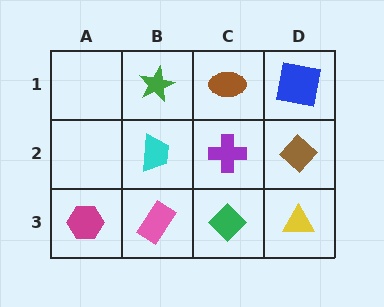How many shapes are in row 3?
4 shapes.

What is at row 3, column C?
A green diamond.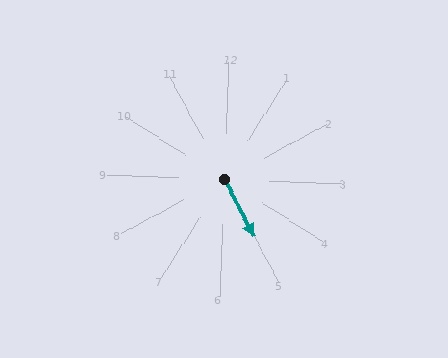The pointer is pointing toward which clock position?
Roughly 5 o'clock.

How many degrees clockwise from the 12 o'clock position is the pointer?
Approximately 150 degrees.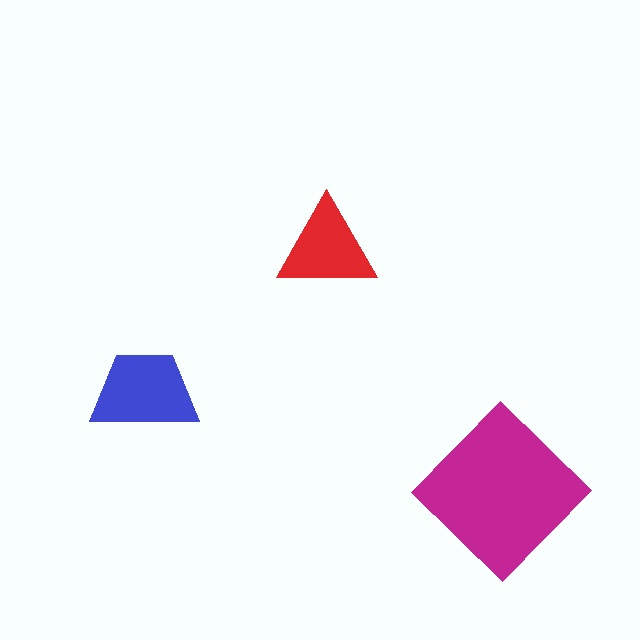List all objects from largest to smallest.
The magenta diamond, the blue trapezoid, the red triangle.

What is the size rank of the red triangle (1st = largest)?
3rd.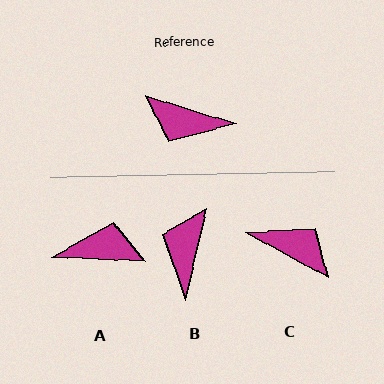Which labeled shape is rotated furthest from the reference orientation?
C, about 169 degrees away.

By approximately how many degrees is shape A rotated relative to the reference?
Approximately 165 degrees clockwise.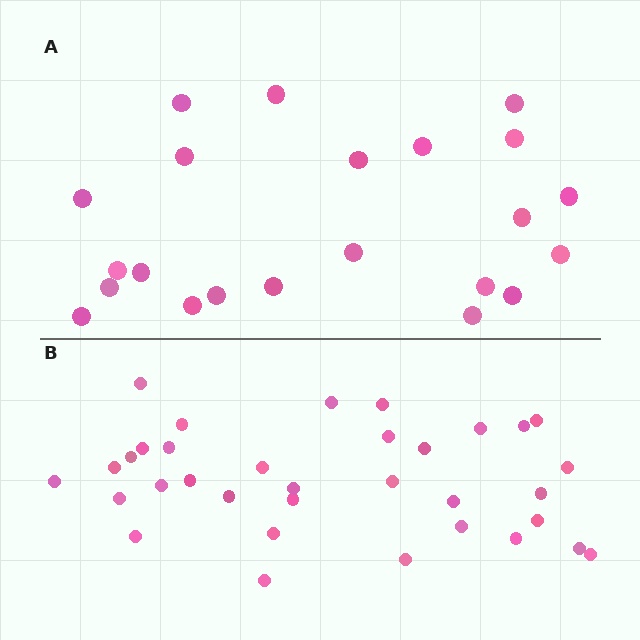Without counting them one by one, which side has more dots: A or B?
Region B (the bottom region) has more dots.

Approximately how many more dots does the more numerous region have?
Region B has roughly 12 or so more dots than region A.